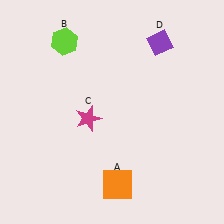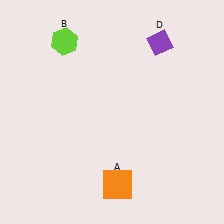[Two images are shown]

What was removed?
The magenta star (C) was removed in Image 2.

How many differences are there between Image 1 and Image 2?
There is 1 difference between the two images.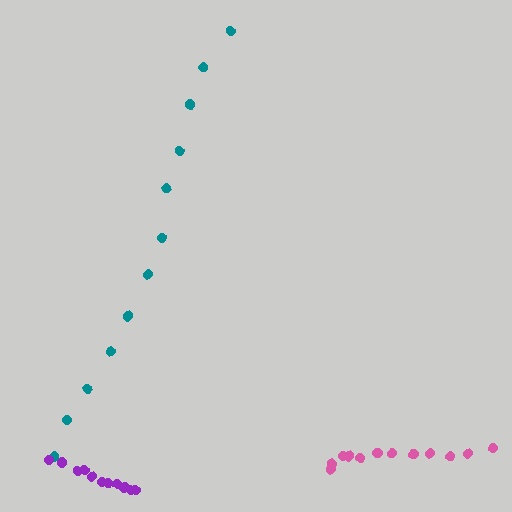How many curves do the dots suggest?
There are 3 distinct paths.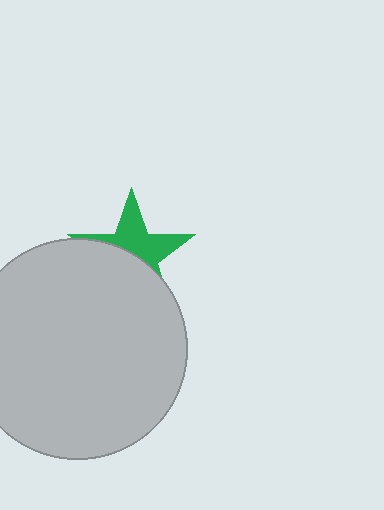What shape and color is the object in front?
The object in front is a light gray circle.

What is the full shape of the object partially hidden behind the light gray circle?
The partially hidden object is a green star.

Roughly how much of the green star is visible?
About half of it is visible (roughly 48%).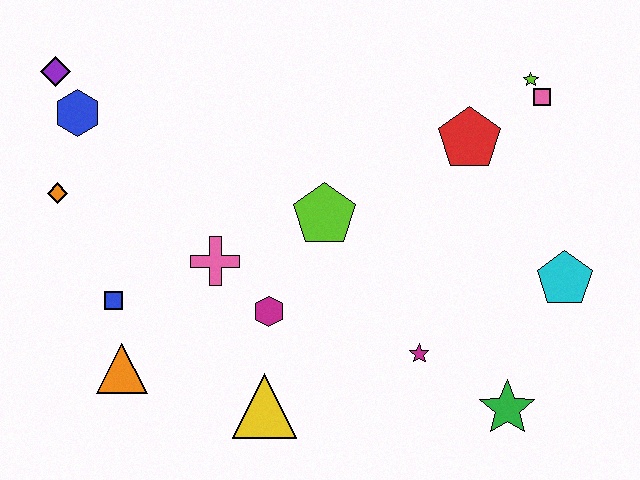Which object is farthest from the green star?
The purple diamond is farthest from the green star.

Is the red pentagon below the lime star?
Yes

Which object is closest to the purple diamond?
The blue hexagon is closest to the purple diamond.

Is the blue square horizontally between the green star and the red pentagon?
No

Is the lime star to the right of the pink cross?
Yes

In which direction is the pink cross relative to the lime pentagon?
The pink cross is to the left of the lime pentagon.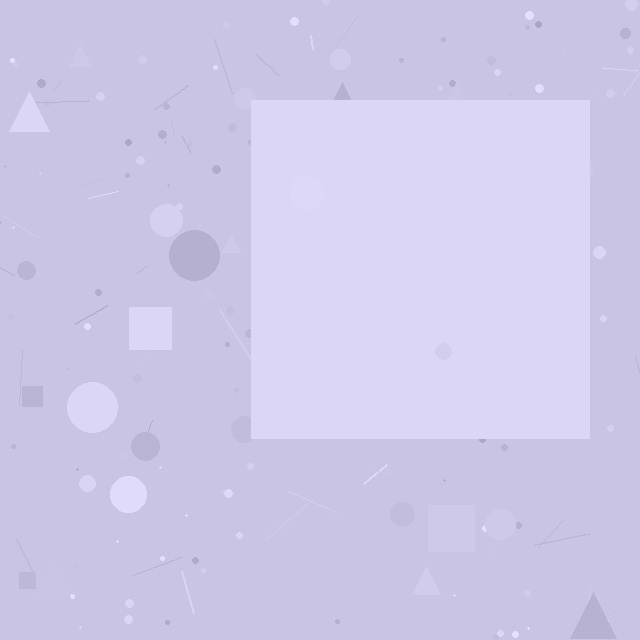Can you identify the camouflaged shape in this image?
The camouflaged shape is a square.